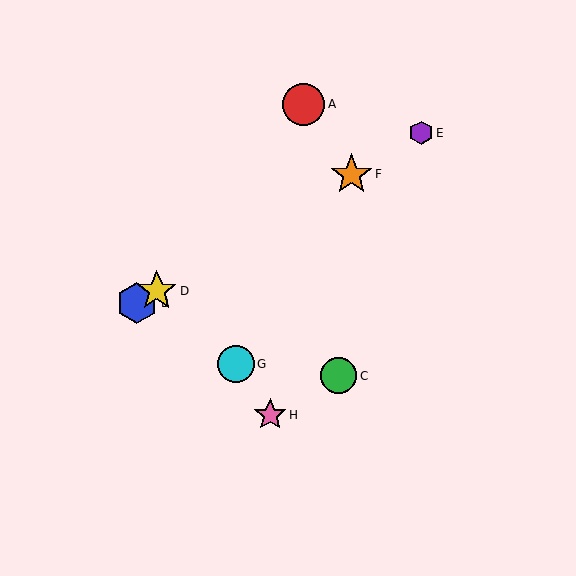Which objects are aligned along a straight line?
Objects B, D, E, F are aligned along a straight line.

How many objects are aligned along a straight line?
4 objects (B, D, E, F) are aligned along a straight line.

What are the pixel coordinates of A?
Object A is at (303, 104).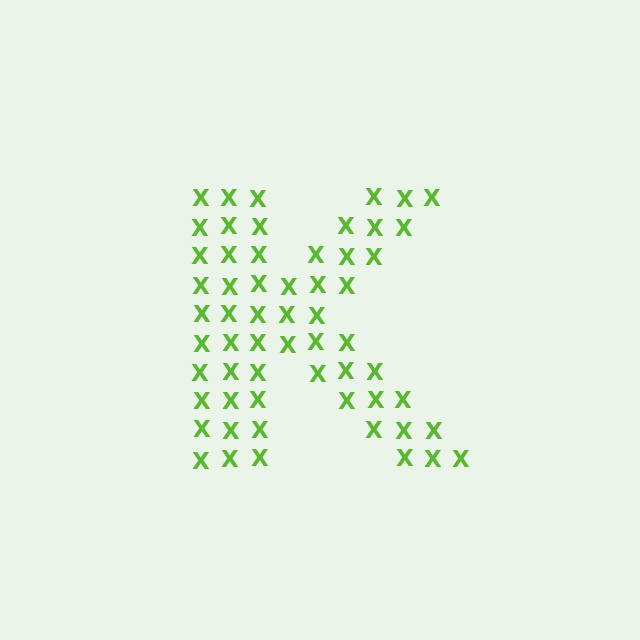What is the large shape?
The large shape is the letter K.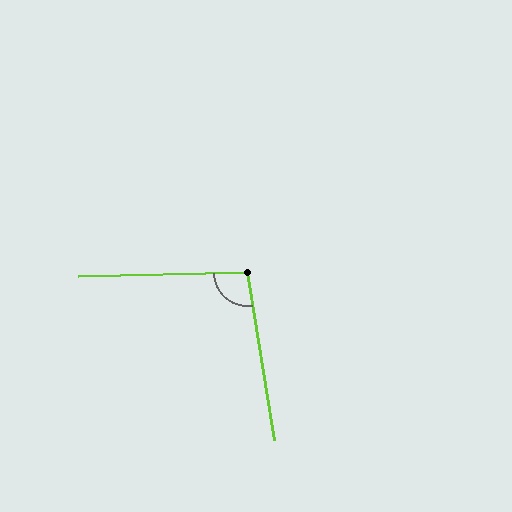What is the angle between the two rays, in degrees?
Approximately 98 degrees.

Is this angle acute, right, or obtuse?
It is obtuse.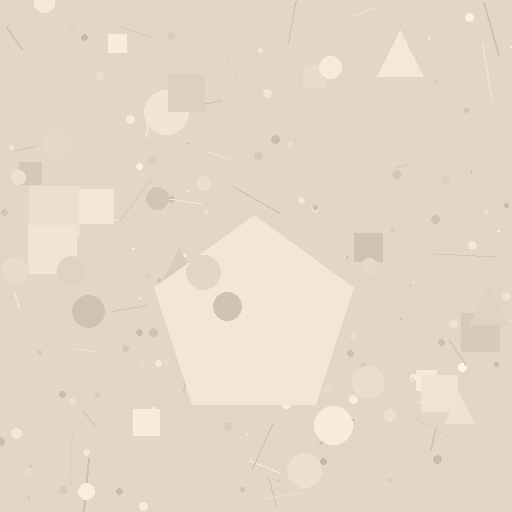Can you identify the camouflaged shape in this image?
The camouflaged shape is a pentagon.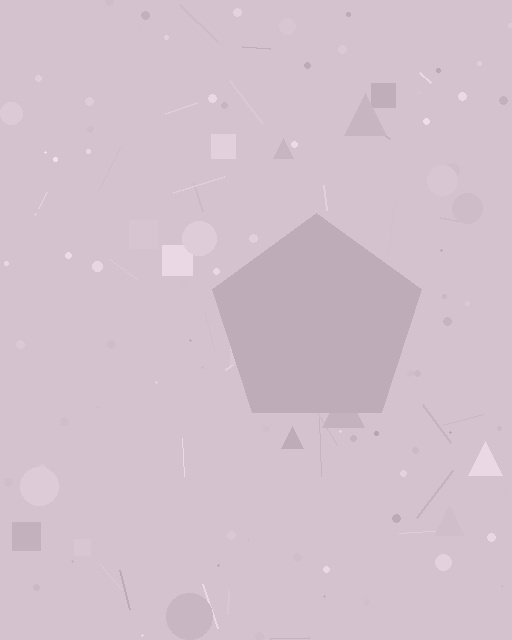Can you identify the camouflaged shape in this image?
The camouflaged shape is a pentagon.